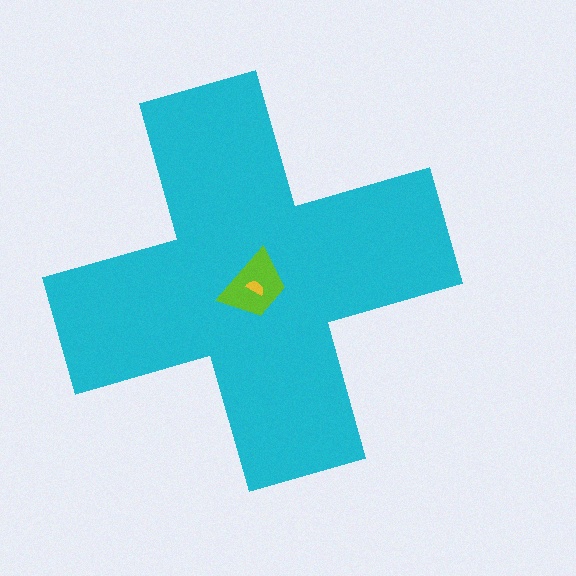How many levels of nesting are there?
3.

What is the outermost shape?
The cyan cross.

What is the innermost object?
The yellow semicircle.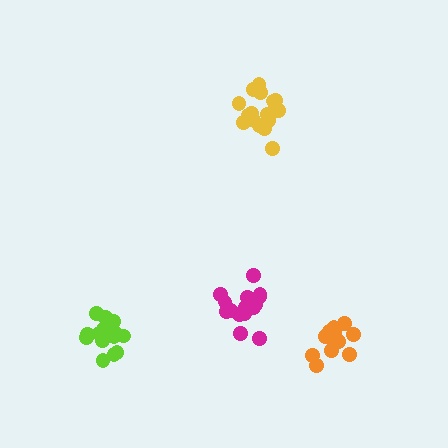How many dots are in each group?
Group 1: 15 dots, Group 2: 13 dots, Group 3: 18 dots, Group 4: 17 dots (63 total).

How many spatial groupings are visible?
There are 4 spatial groupings.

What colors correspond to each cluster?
The clusters are colored: lime, orange, yellow, magenta.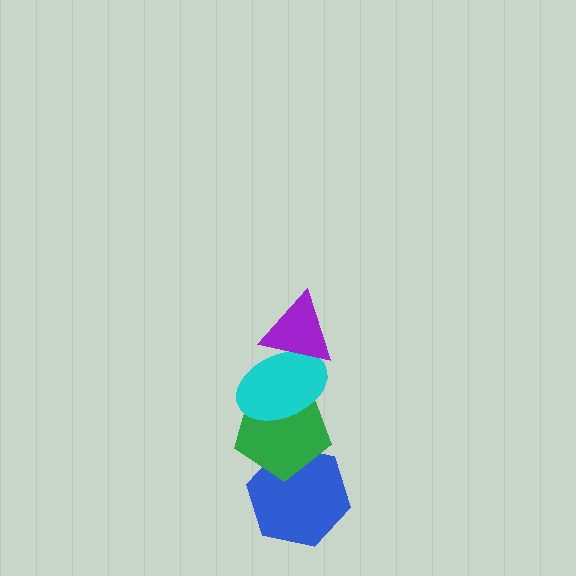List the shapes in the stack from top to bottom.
From top to bottom: the purple triangle, the cyan ellipse, the green pentagon, the blue hexagon.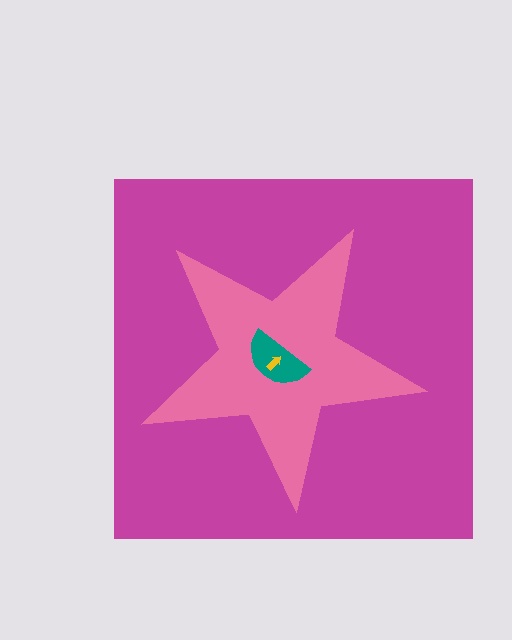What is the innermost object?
The yellow arrow.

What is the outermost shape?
The magenta square.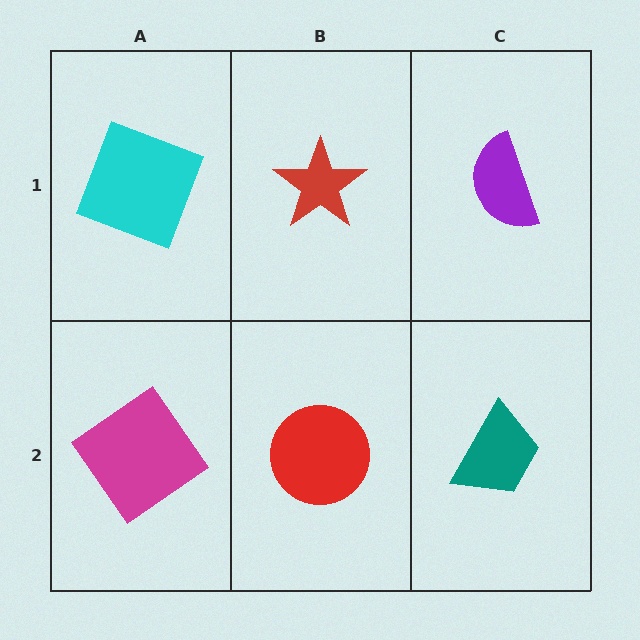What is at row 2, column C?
A teal trapezoid.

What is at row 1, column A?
A cyan square.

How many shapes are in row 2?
3 shapes.